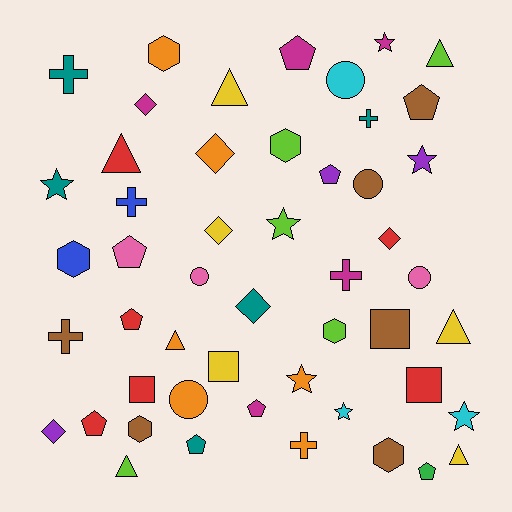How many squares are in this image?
There are 4 squares.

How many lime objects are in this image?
There are 5 lime objects.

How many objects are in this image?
There are 50 objects.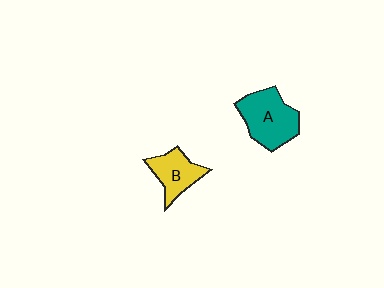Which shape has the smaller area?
Shape B (yellow).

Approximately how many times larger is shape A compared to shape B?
Approximately 1.5 times.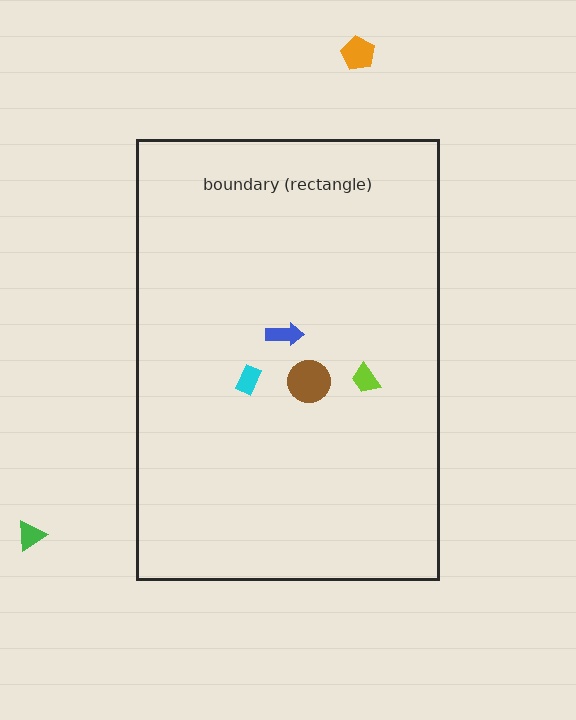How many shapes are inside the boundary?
4 inside, 2 outside.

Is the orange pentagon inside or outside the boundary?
Outside.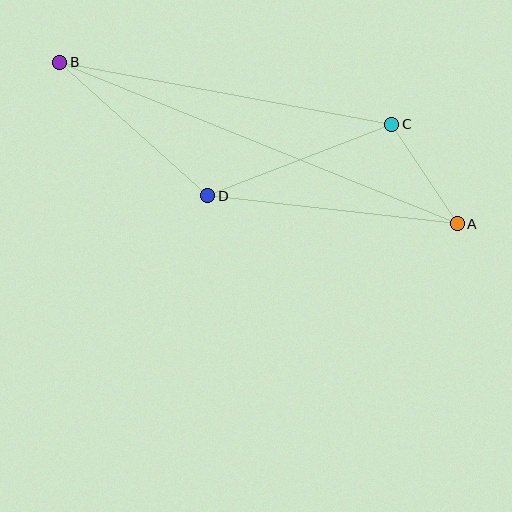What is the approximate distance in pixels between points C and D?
The distance between C and D is approximately 197 pixels.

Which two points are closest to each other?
Points A and C are closest to each other.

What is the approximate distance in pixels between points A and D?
The distance between A and D is approximately 251 pixels.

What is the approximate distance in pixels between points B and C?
The distance between B and C is approximately 338 pixels.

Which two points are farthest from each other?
Points A and B are farthest from each other.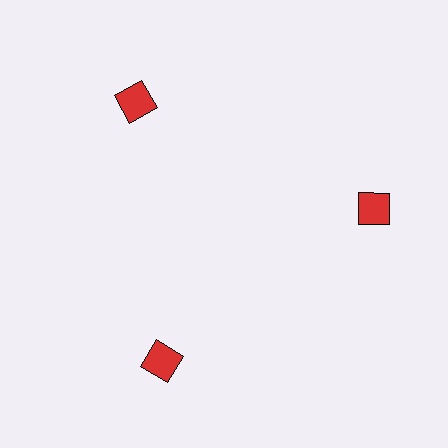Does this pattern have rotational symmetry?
Yes, this pattern has 3-fold rotational symmetry. It looks the same after rotating 120 degrees around the center.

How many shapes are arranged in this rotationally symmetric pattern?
There are 3 shapes, arranged in 3 groups of 1.